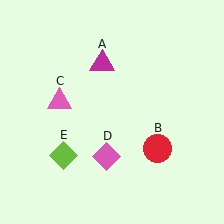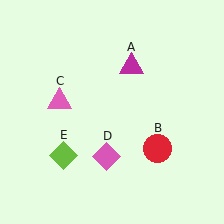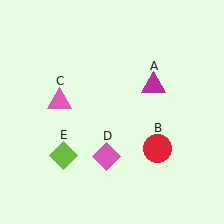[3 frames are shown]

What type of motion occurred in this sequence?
The magenta triangle (object A) rotated clockwise around the center of the scene.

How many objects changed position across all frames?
1 object changed position: magenta triangle (object A).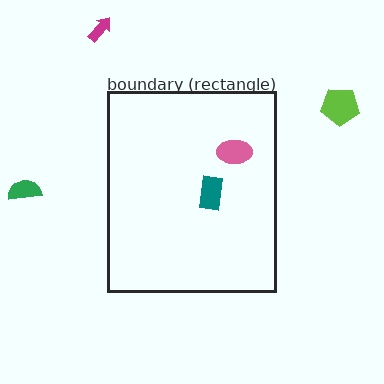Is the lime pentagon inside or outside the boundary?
Outside.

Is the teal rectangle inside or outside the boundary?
Inside.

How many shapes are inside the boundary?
2 inside, 3 outside.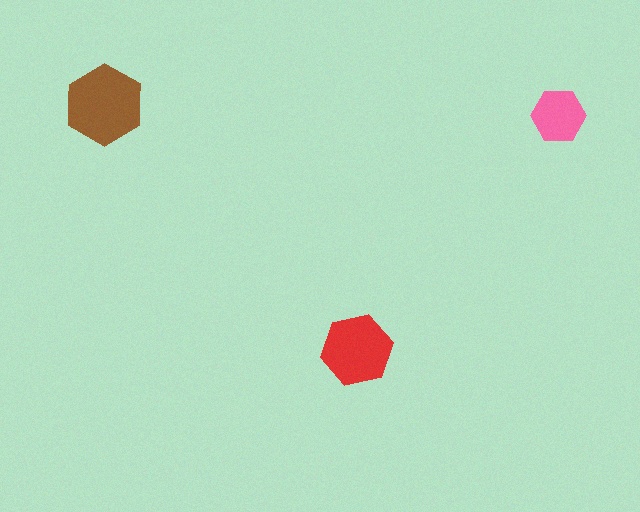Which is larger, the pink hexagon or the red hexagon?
The red one.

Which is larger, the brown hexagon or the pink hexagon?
The brown one.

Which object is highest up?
The brown hexagon is topmost.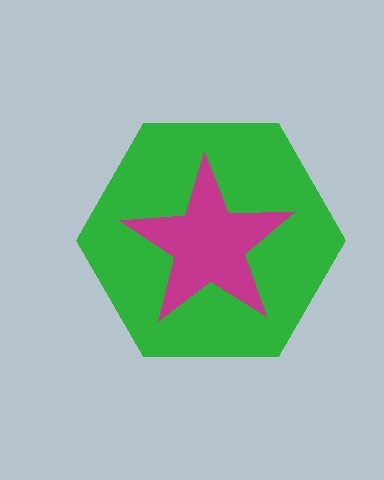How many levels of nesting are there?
2.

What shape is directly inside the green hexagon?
The magenta star.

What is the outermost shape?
The green hexagon.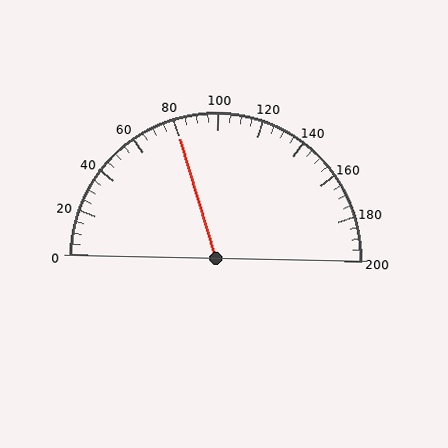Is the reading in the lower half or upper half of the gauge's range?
The reading is in the lower half of the range (0 to 200).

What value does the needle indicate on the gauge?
The needle indicates approximately 80.